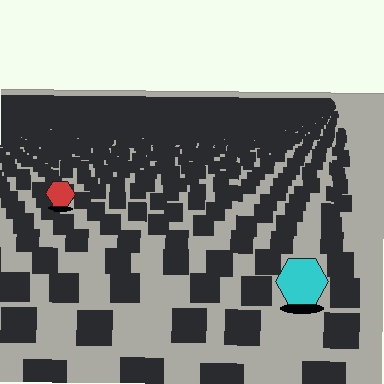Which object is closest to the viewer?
The cyan hexagon is closest. The texture marks near it are larger and more spread out.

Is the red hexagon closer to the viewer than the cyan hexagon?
No. The cyan hexagon is closer — you can tell from the texture gradient: the ground texture is coarser near it.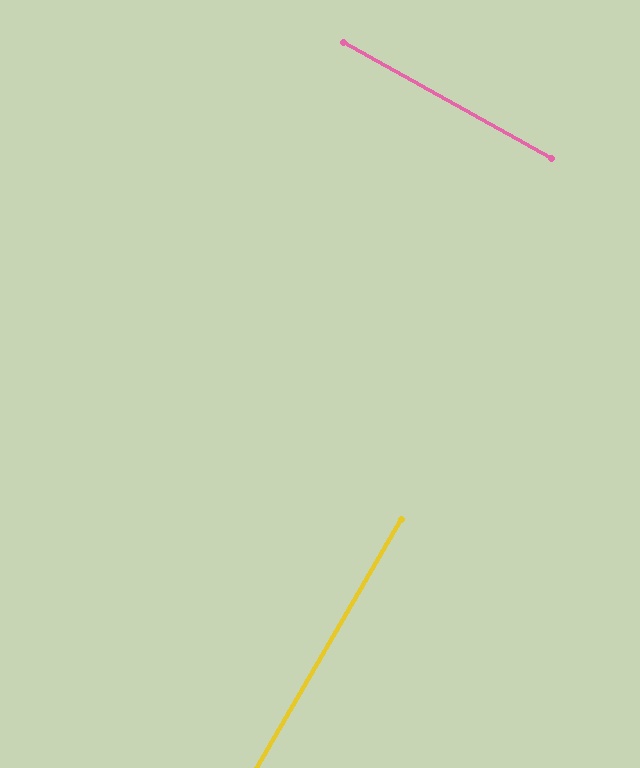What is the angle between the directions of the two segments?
Approximately 89 degrees.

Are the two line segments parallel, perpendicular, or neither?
Perpendicular — they meet at approximately 89°.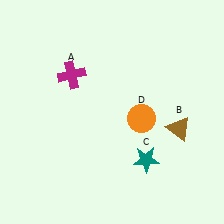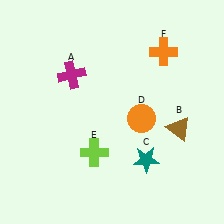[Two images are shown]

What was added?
A lime cross (E), an orange cross (F) were added in Image 2.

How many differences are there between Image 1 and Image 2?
There are 2 differences between the two images.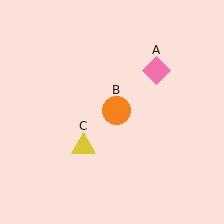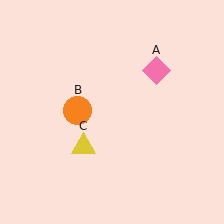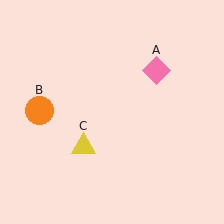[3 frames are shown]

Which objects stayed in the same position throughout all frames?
Pink diamond (object A) and yellow triangle (object C) remained stationary.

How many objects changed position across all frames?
1 object changed position: orange circle (object B).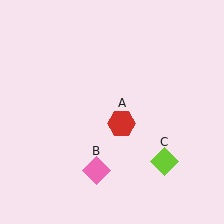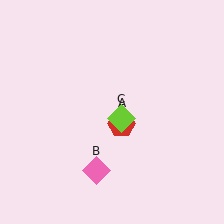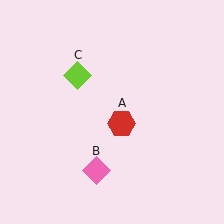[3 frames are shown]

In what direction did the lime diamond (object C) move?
The lime diamond (object C) moved up and to the left.